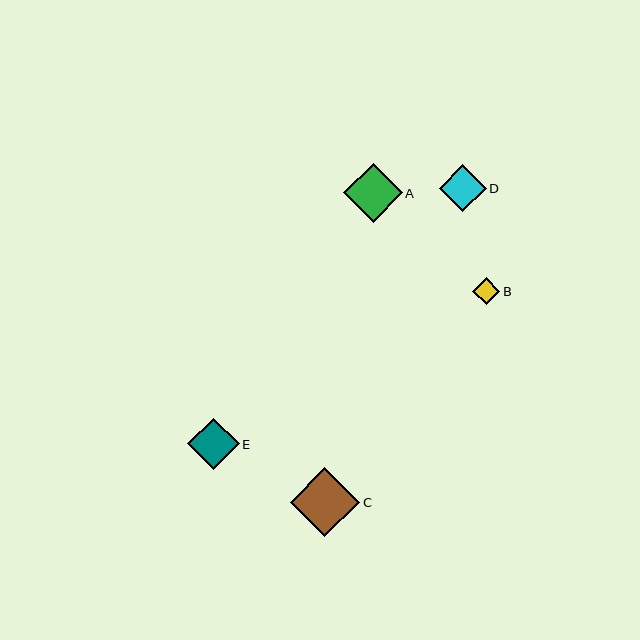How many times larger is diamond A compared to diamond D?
Diamond A is approximately 1.3 times the size of diamond D.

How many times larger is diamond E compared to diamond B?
Diamond E is approximately 1.9 times the size of diamond B.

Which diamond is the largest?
Diamond C is the largest with a size of approximately 69 pixels.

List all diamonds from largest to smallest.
From largest to smallest: C, A, E, D, B.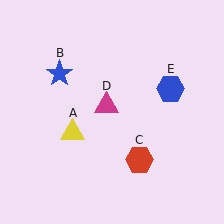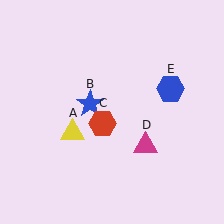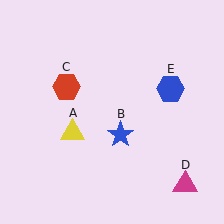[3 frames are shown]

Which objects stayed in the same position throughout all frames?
Yellow triangle (object A) and blue hexagon (object E) remained stationary.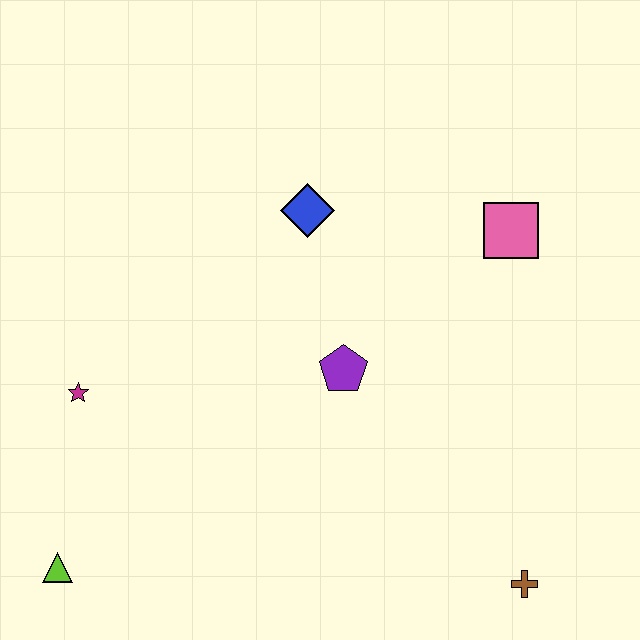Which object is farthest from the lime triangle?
The pink square is farthest from the lime triangle.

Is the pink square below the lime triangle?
No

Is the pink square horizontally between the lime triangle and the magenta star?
No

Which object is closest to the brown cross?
The purple pentagon is closest to the brown cross.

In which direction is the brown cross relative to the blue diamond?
The brown cross is below the blue diamond.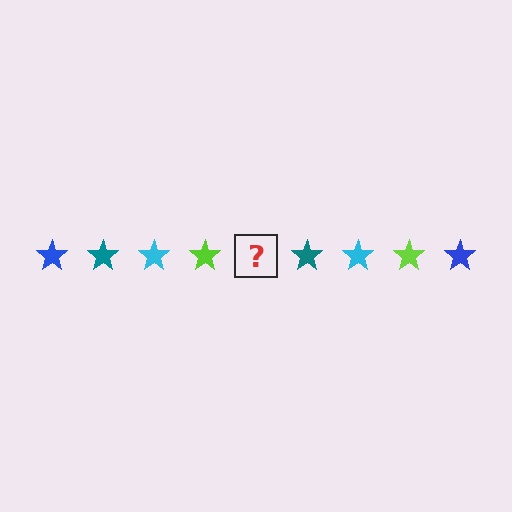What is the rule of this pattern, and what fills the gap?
The rule is that the pattern cycles through blue, teal, cyan, lime stars. The gap should be filled with a blue star.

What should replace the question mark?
The question mark should be replaced with a blue star.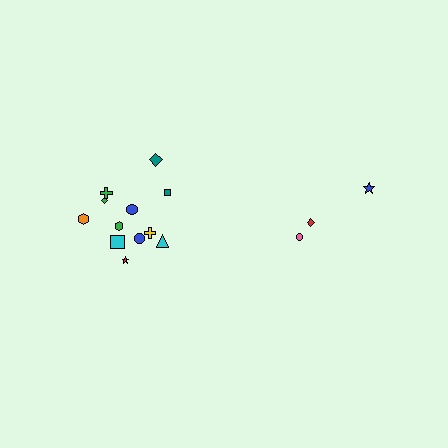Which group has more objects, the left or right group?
The left group.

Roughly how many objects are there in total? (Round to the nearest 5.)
Roughly 15 objects in total.